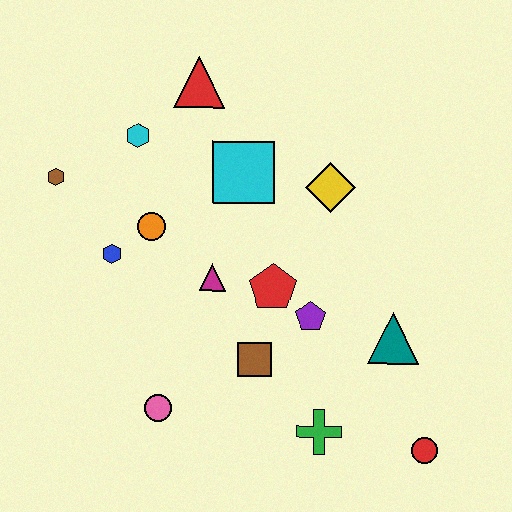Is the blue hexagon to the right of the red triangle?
No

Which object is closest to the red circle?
The green cross is closest to the red circle.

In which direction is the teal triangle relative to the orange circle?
The teal triangle is to the right of the orange circle.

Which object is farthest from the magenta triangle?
The red circle is farthest from the magenta triangle.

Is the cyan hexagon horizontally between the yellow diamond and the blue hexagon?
Yes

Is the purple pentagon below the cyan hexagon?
Yes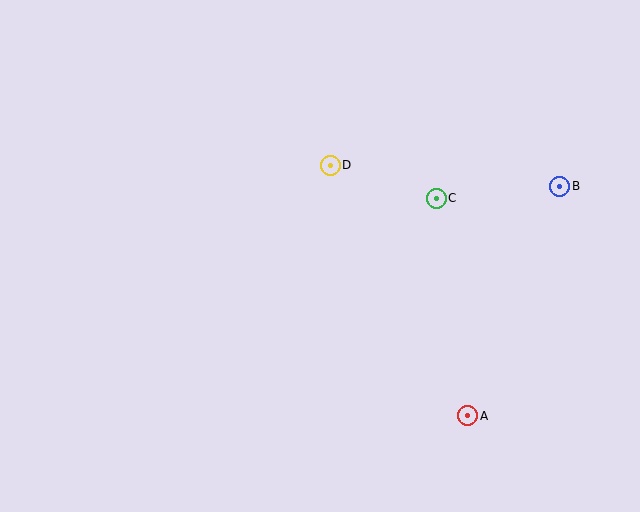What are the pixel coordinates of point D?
Point D is at (330, 165).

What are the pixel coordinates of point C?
Point C is at (436, 198).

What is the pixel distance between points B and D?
The distance between B and D is 230 pixels.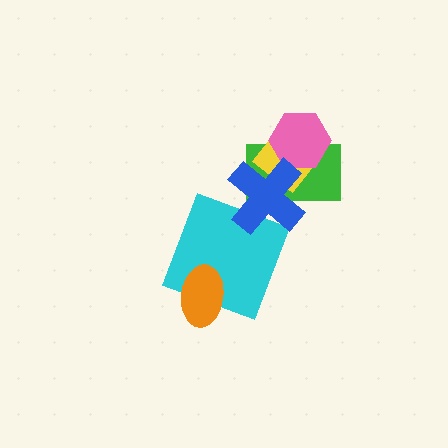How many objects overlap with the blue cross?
3 objects overlap with the blue cross.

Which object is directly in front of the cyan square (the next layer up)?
The orange ellipse is directly in front of the cyan square.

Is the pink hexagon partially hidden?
No, no other shape covers it.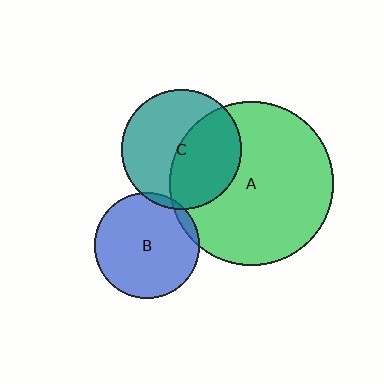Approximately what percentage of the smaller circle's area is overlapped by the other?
Approximately 5%.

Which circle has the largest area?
Circle A (green).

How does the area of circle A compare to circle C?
Approximately 1.9 times.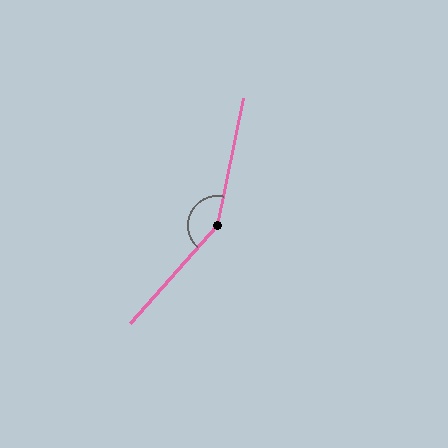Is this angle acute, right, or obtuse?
It is obtuse.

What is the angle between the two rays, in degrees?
Approximately 150 degrees.